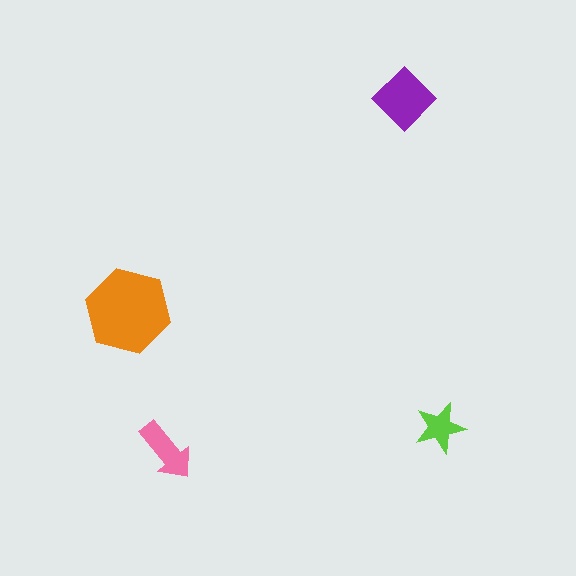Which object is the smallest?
The lime star.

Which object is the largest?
The orange hexagon.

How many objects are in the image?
There are 4 objects in the image.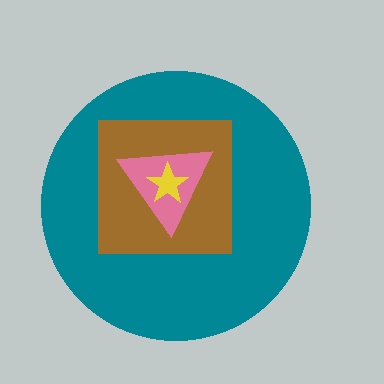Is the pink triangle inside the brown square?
Yes.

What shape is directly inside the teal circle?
The brown square.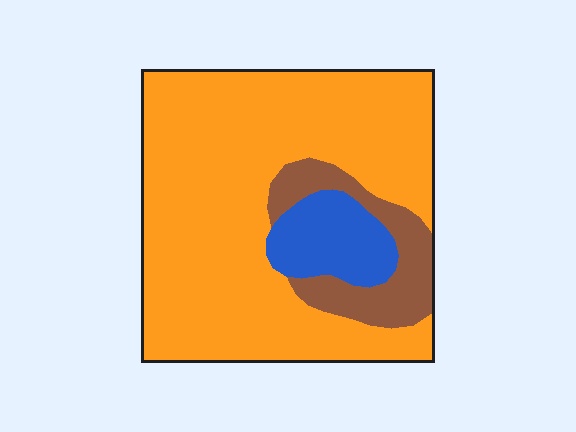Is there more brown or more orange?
Orange.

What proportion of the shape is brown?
Brown covers around 15% of the shape.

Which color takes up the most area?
Orange, at roughly 75%.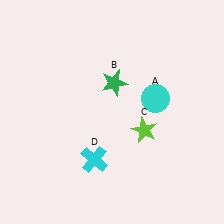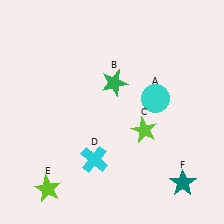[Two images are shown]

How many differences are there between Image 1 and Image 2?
There are 2 differences between the two images.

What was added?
A lime star (E), a teal star (F) were added in Image 2.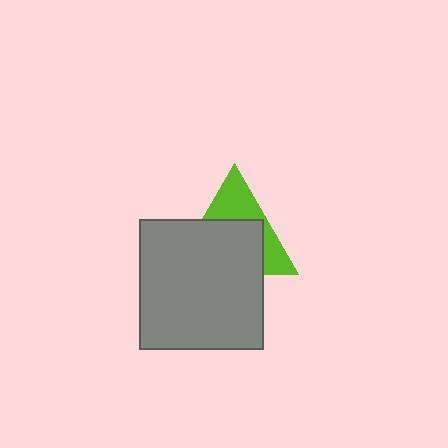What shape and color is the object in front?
The object in front is a gray rectangle.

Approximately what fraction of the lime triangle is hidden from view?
Roughly 59% of the lime triangle is hidden behind the gray rectangle.